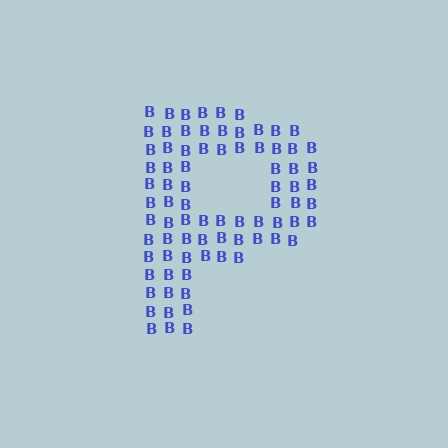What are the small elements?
The small elements are letter B's.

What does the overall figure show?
The overall figure shows the letter P.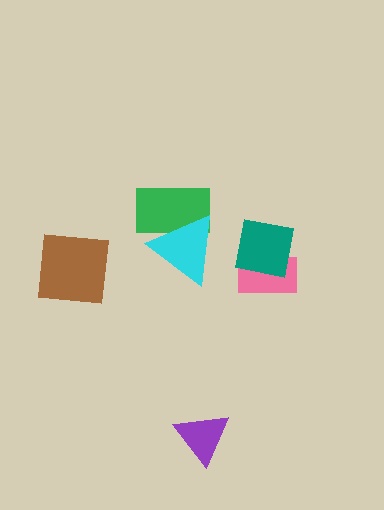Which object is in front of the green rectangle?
The cyan triangle is in front of the green rectangle.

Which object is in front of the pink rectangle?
The teal square is in front of the pink rectangle.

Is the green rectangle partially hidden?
Yes, it is partially covered by another shape.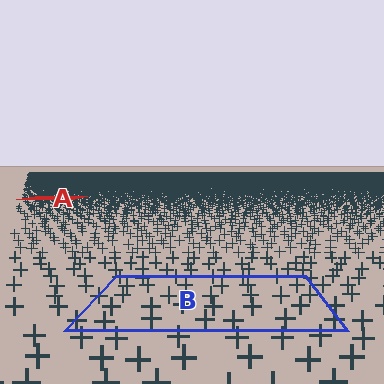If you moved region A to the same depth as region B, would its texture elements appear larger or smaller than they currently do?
They would appear larger. At a closer depth, the same texture elements are projected at a bigger on-screen size.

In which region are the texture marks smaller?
The texture marks are smaller in region A, because it is farther away.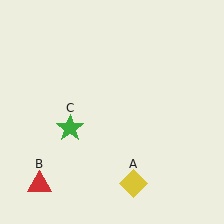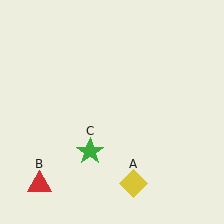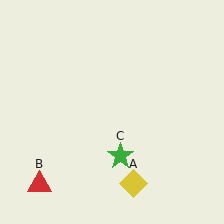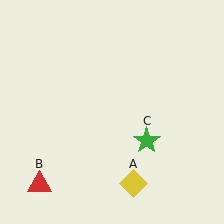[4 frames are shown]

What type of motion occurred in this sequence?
The green star (object C) rotated counterclockwise around the center of the scene.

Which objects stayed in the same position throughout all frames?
Yellow diamond (object A) and red triangle (object B) remained stationary.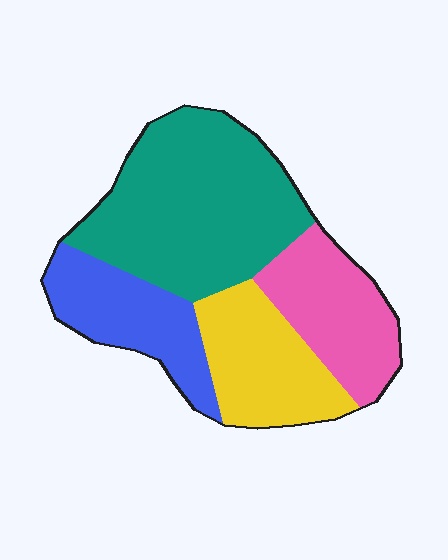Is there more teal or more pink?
Teal.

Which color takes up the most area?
Teal, at roughly 40%.